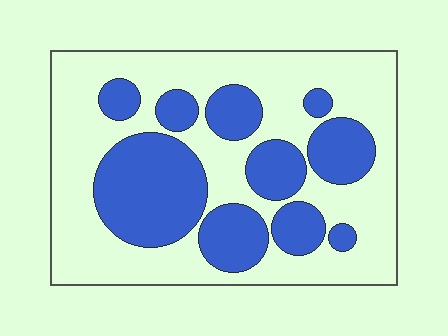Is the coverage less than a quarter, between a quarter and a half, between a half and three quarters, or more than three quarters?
Between a quarter and a half.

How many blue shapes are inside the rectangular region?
10.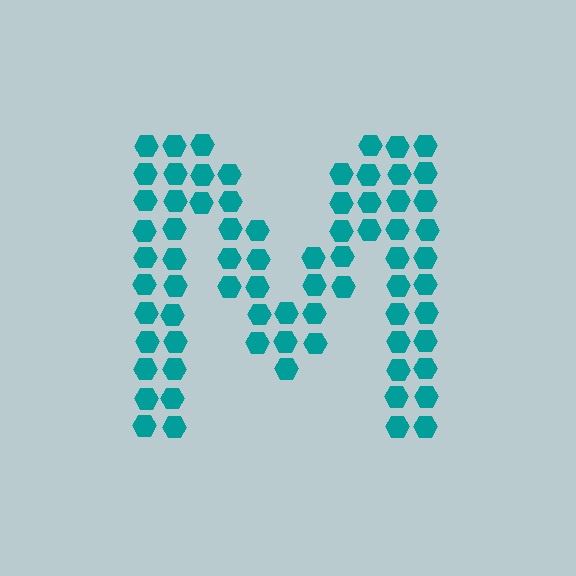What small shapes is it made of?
It is made of small hexagons.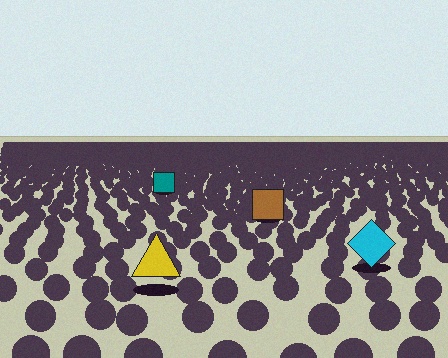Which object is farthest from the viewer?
The teal square is farthest from the viewer. It appears smaller and the ground texture around it is denser.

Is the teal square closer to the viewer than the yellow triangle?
No. The yellow triangle is closer — you can tell from the texture gradient: the ground texture is coarser near it.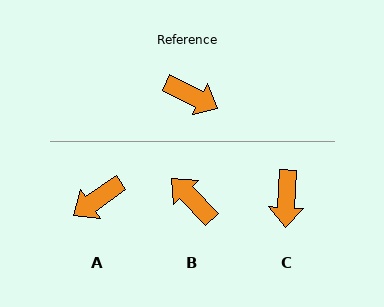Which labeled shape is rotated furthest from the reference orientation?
B, about 160 degrees away.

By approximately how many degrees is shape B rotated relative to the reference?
Approximately 160 degrees counter-clockwise.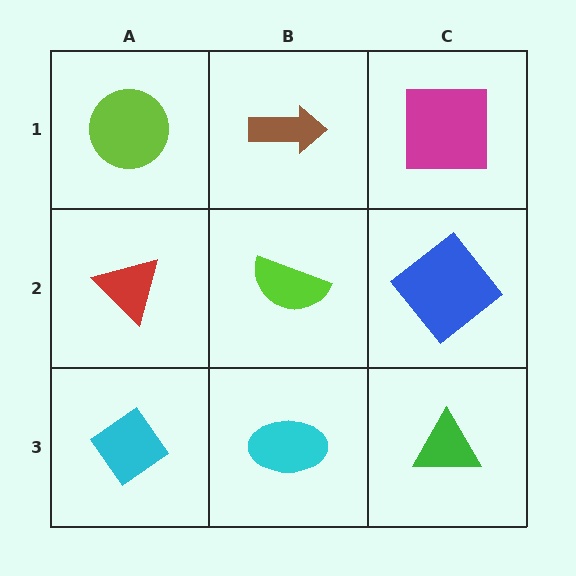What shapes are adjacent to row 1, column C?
A blue diamond (row 2, column C), a brown arrow (row 1, column B).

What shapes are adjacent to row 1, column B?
A lime semicircle (row 2, column B), a lime circle (row 1, column A), a magenta square (row 1, column C).